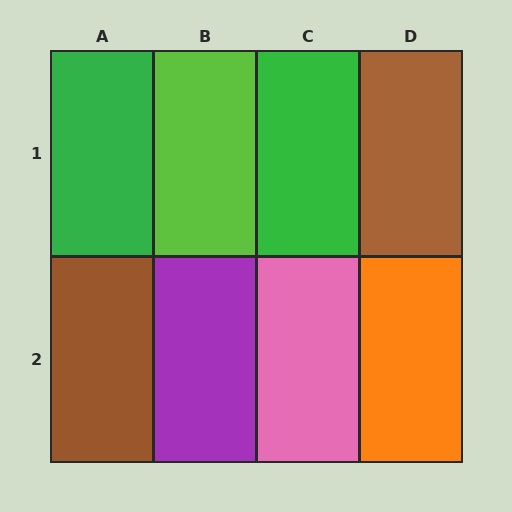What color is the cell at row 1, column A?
Green.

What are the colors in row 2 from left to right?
Brown, purple, pink, orange.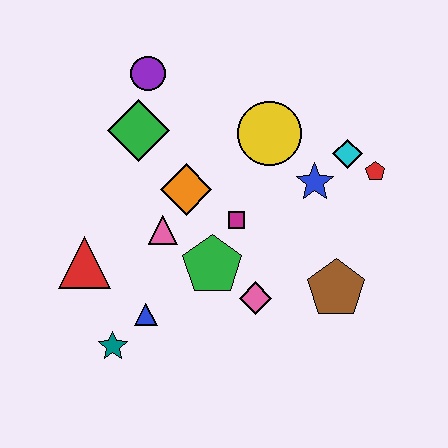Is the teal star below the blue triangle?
Yes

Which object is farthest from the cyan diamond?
The teal star is farthest from the cyan diamond.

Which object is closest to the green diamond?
The purple circle is closest to the green diamond.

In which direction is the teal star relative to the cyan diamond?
The teal star is to the left of the cyan diamond.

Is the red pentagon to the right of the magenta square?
Yes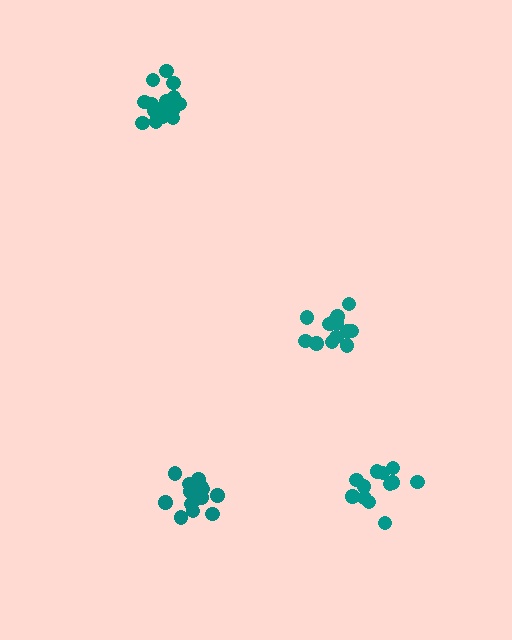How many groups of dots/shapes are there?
There are 4 groups.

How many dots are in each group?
Group 1: 16 dots, Group 2: 15 dots, Group 3: 12 dots, Group 4: 16 dots (59 total).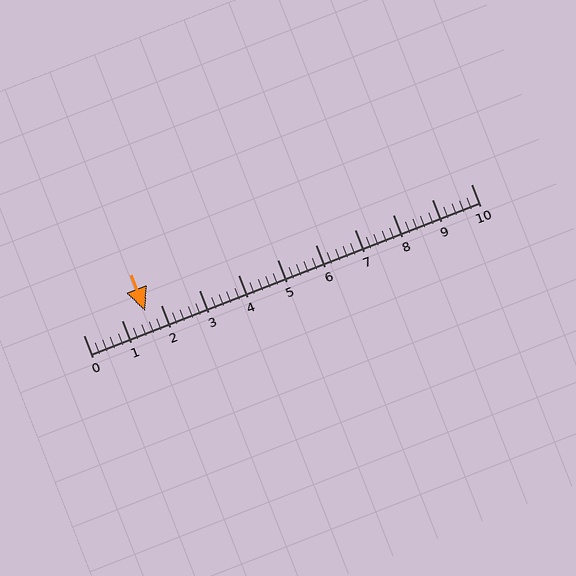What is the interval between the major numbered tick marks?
The major tick marks are spaced 1 units apart.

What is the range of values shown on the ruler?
The ruler shows values from 0 to 10.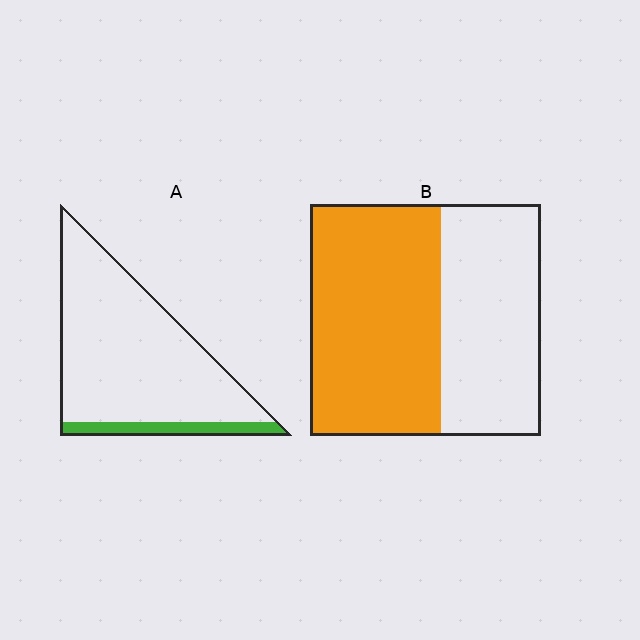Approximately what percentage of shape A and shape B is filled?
A is approximately 10% and B is approximately 55%.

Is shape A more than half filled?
No.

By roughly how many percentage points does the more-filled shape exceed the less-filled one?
By roughly 45 percentage points (B over A).